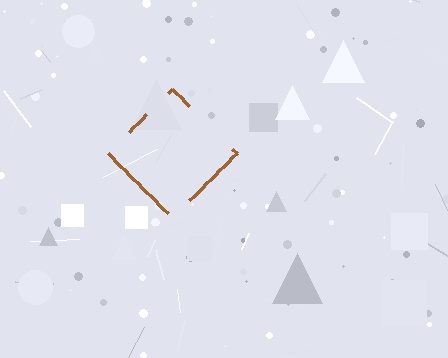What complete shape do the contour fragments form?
The contour fragments form a diamond.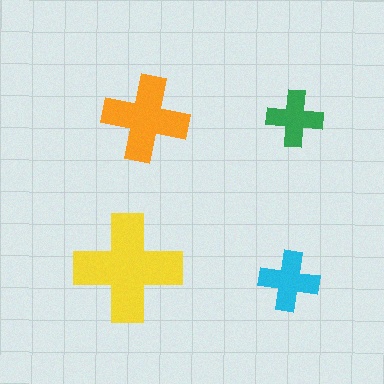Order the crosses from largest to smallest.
the yellow one, the orange one, the cyan one, the green one.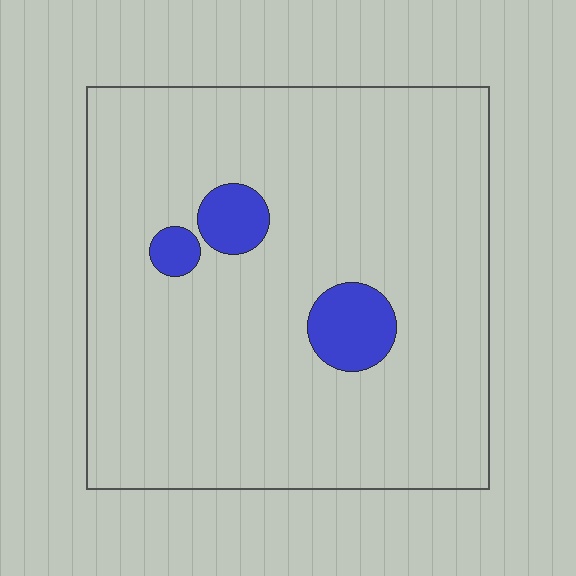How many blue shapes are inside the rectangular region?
3.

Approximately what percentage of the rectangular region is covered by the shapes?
Approximately 10%.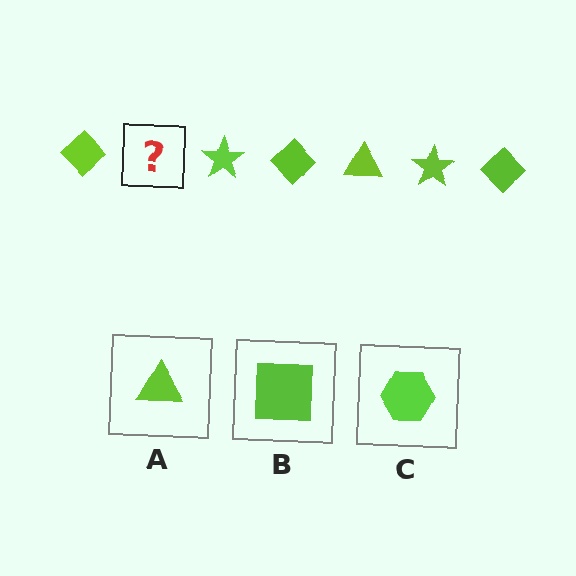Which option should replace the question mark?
Option A.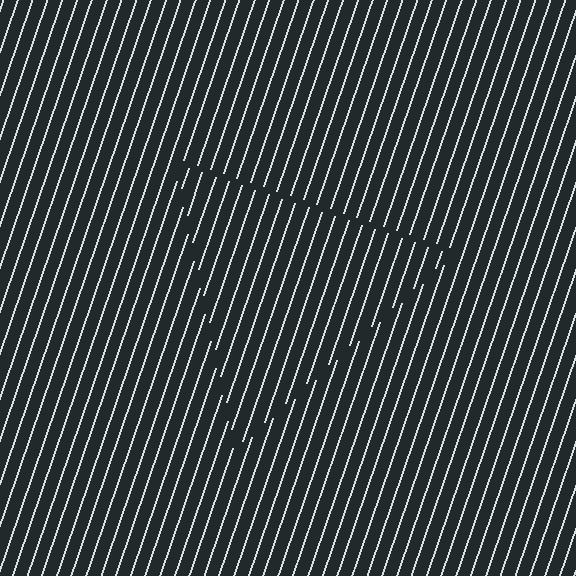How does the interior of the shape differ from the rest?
The interior of the shape contains the same grating, shifted by half a period — the contour is defined by the phase discontinuity where line-ends from the inner and outer gratings abut.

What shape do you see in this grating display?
An illusory triangle. The interior of the shape contains the same grating, shifted by half a period — the contour is defined by the phase discontinuity where line-ends from the inner and outer gratings abut.